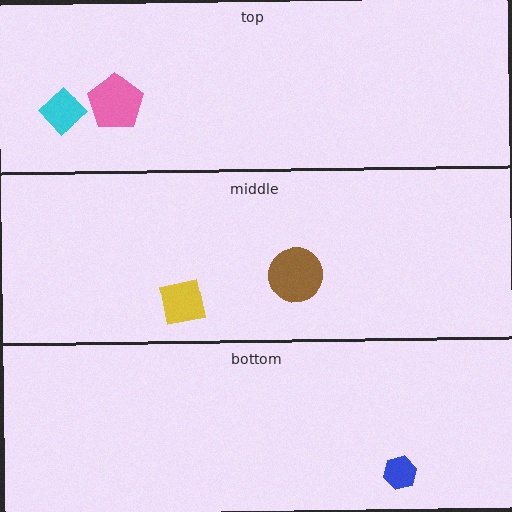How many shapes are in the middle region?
2.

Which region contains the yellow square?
The middle region.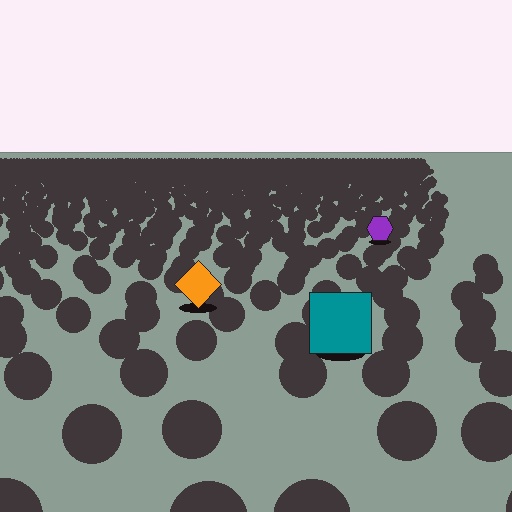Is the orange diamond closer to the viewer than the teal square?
No. The teal square is closer — you can tell from the texture gradient: the ground texture is coarser near it.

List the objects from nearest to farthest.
From nearest to farthest: the teal square, the orange diamond, the purple hexagon.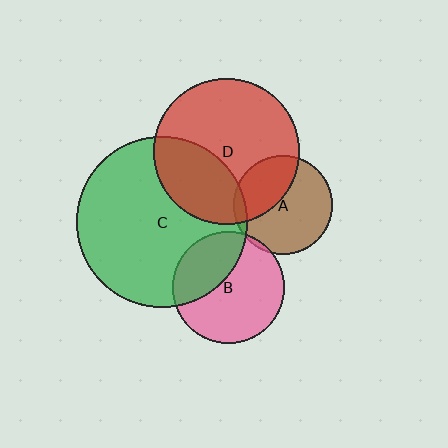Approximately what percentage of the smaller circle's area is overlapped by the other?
Approximately 5%.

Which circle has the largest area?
Circle C (green).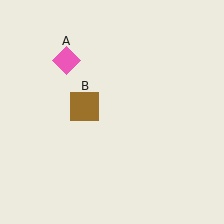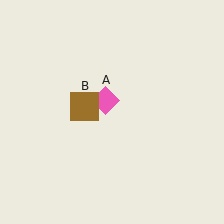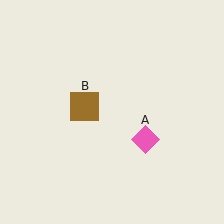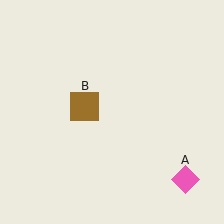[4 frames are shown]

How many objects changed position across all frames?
1 object changed position: pink diamond (object A).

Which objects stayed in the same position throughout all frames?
Brown square (object B) remained stationary.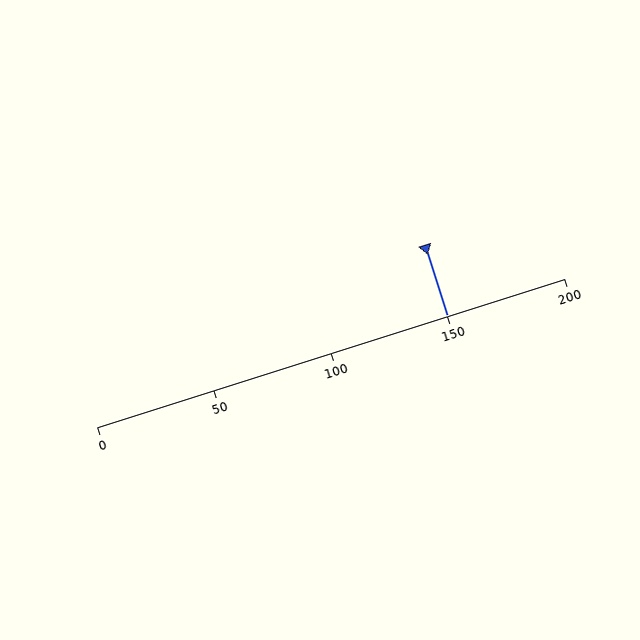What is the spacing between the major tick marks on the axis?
The major ticks are spaced 50 apart.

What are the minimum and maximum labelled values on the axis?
The axis runs from 0 to 200.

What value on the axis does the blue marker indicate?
The marker indicates approximately 150.